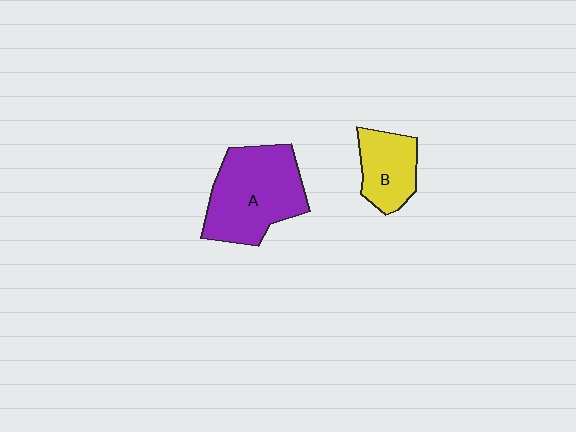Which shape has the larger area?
Shape A (purple).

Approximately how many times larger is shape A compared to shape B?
Approximately 1.9 times.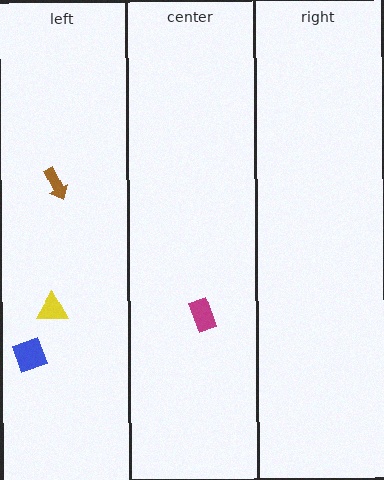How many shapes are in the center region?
1.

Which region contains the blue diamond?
The left region.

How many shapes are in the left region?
3.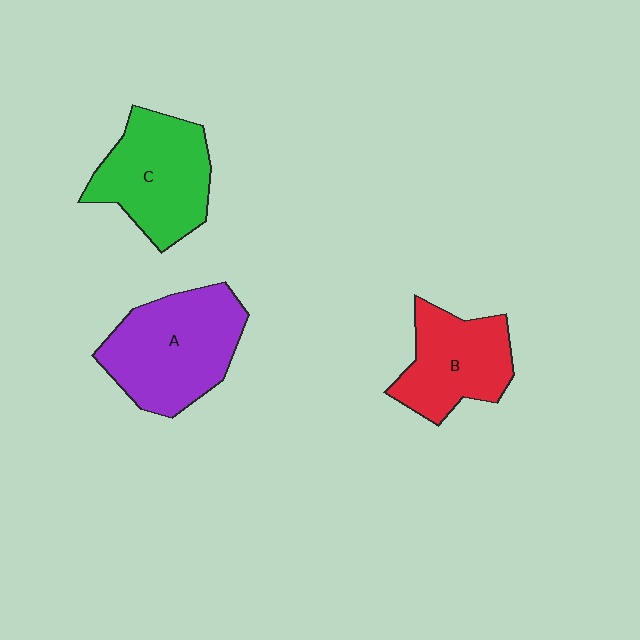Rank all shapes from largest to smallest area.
From largest to smallest: A (purple), C (green), B (red).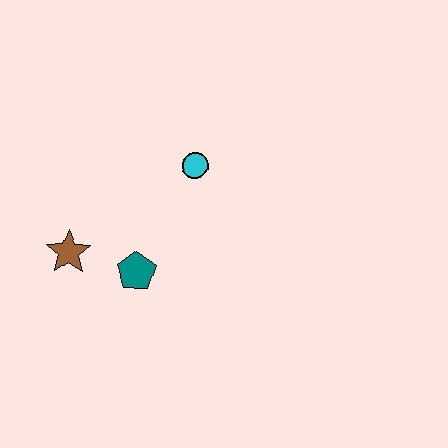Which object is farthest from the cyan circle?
The brown star is farthest from the cyan circle.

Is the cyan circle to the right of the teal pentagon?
Yes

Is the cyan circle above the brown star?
Yes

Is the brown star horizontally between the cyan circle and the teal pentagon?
No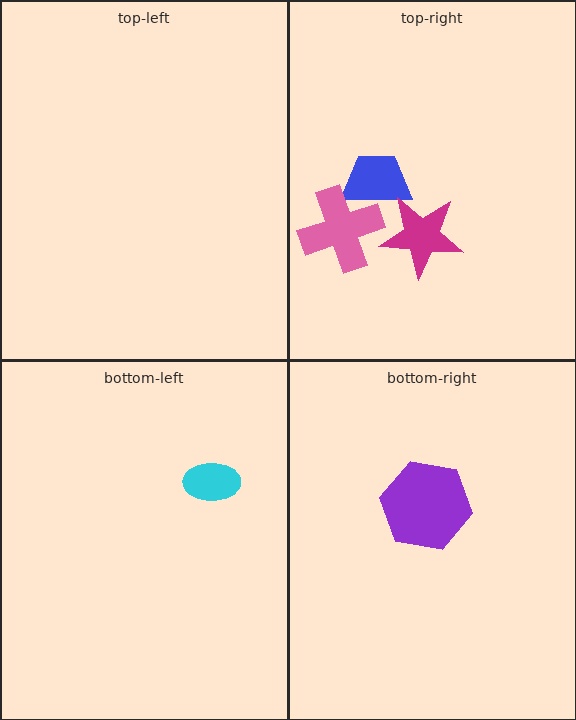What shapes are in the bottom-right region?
The purple hexagon.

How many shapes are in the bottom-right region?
1.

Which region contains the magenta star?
The top-right region.